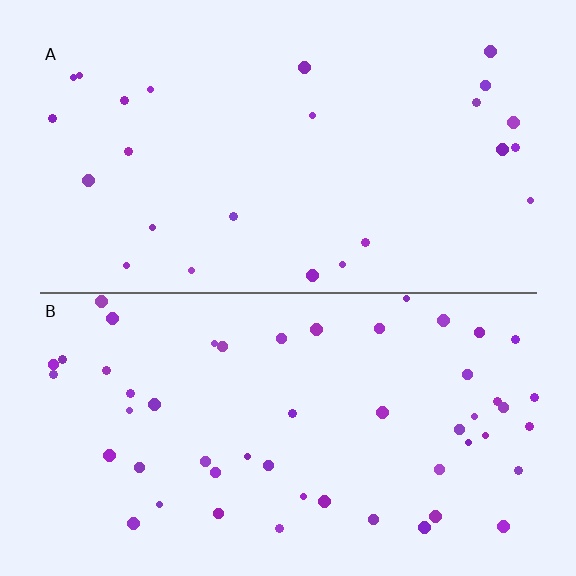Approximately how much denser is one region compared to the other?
Approximately 2.1× — region B over region A.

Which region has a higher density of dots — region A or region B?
B (the bottom).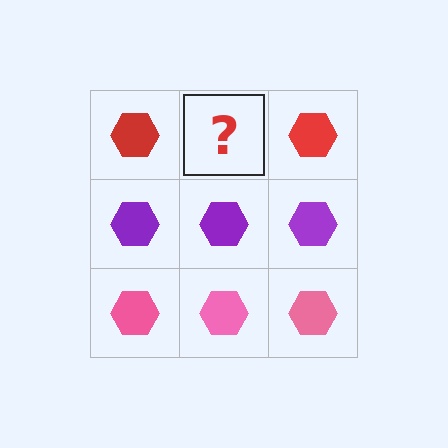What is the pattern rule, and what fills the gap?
The rule is that each row has a consistent color. The gap should be filled with a red hexagon.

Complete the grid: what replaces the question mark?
The question mark should be replaced with a red hexagon.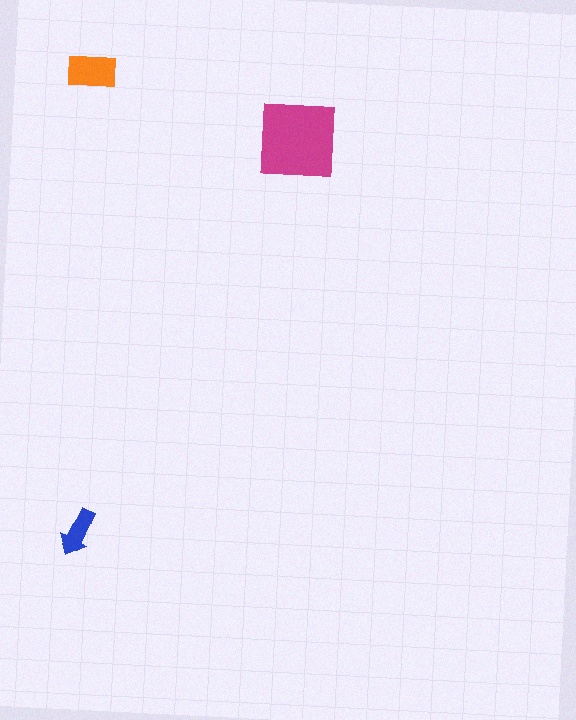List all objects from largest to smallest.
The magenta square, the orange rectangle, the blue arrow.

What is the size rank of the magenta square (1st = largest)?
1st.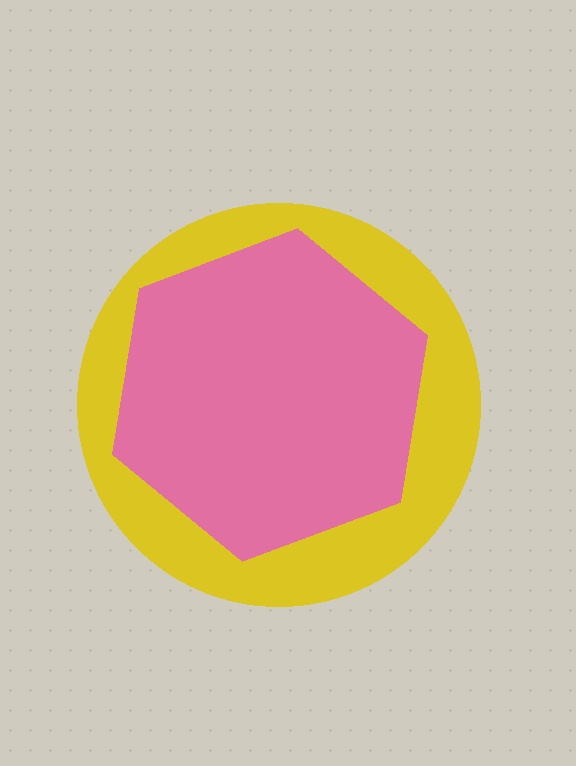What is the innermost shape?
The pink hexagon.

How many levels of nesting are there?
2.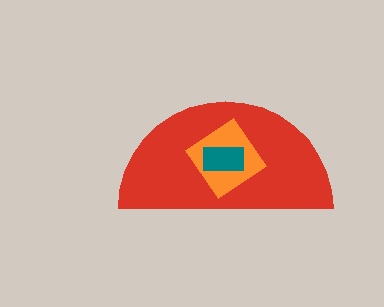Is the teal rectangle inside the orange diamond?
Yes.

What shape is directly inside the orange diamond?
The teal rectangle.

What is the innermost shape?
The teal rectangle.